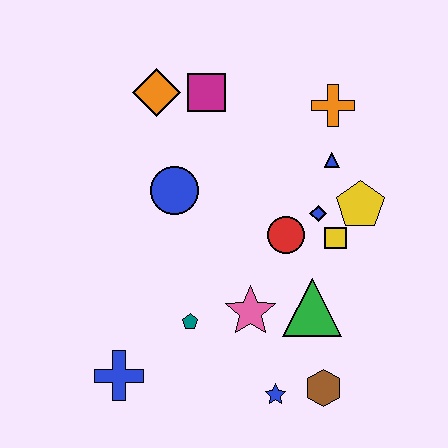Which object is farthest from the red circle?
The blue cross is farthest from the red circle.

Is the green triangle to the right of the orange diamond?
Yes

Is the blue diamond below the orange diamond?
Yes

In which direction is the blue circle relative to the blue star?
The blue circle is above the blue star.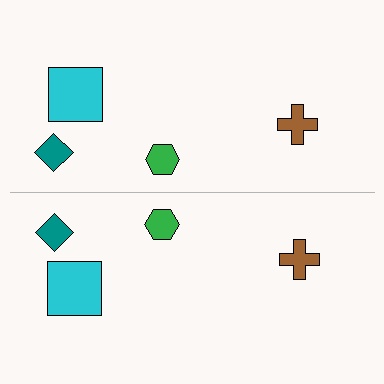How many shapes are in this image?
There are 8 shapes in this image.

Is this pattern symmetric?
Yes, this pattern has bilateral (reflection) symmetry.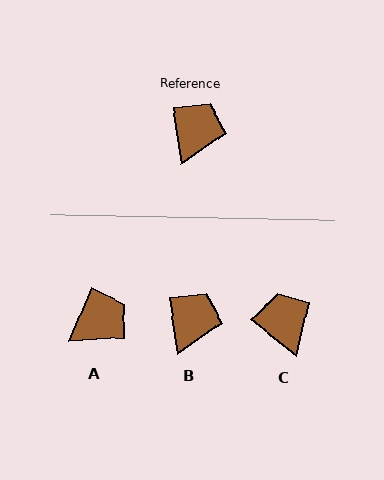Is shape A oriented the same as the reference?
No, it is off by about 31 degrees.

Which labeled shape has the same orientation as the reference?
B.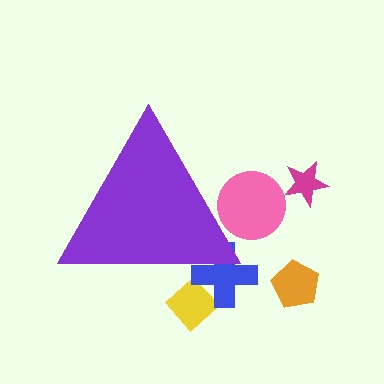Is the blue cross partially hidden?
Yes, the blue cross is partially hidden behind the purple triangle.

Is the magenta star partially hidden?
No, the magenta star is fully visible.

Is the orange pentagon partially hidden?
No, the orange pentagon is fully visible.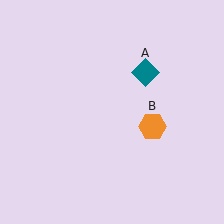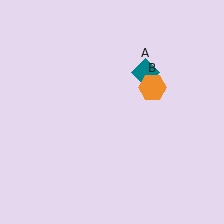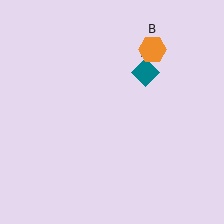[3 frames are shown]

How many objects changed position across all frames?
1 object changed position: orange hexagon (object B).